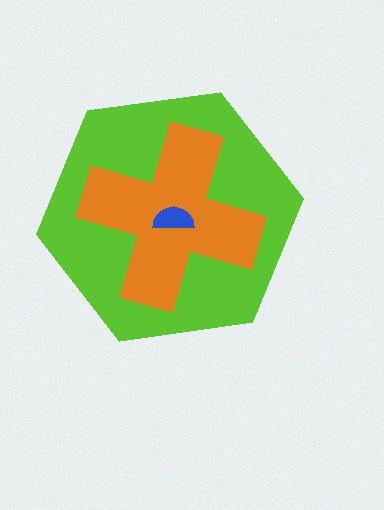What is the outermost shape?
The lime hexagon.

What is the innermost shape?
The blue semicircle.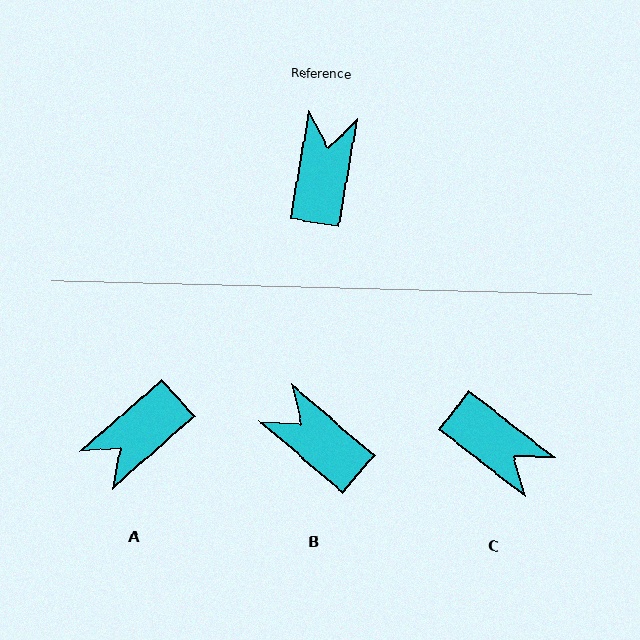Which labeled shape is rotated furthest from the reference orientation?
A, about 141 degrees away.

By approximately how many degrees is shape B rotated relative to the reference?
Approximately 58 degrees counter-clockwise.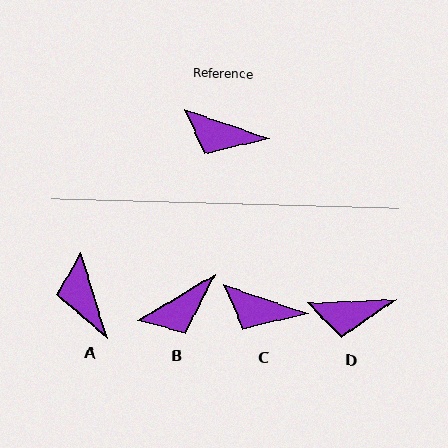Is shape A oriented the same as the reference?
No, it is off by about 53 degrees.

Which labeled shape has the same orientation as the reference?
C.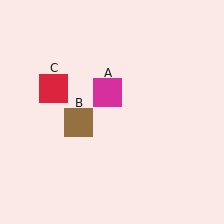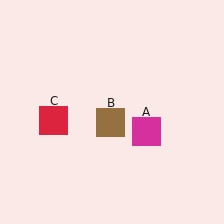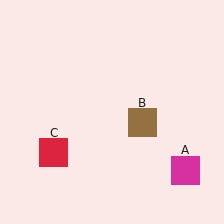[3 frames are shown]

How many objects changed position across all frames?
3 objects changed position: magenta square (object A), brown square (object B), red square (object C).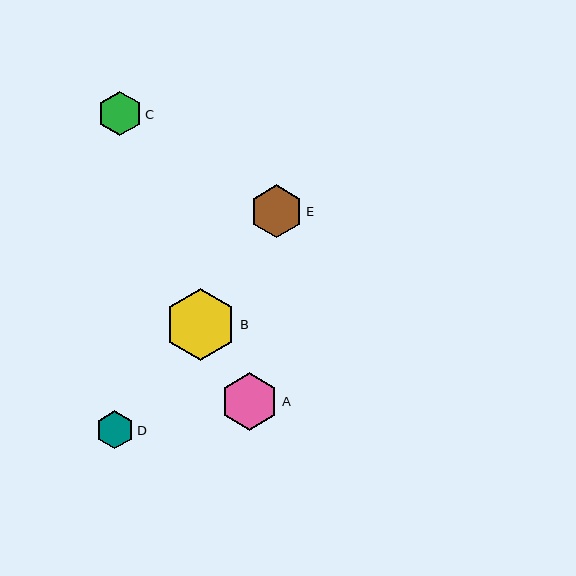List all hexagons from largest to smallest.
From largest to smallest: B, A, E, C, D.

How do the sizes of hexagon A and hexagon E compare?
Hexagon A and hexagon E are approximately the same size.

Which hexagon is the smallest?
Hexagon D is the smallest with a size of approximately 38 pixels.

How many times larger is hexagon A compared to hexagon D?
Hexagon A is approximately 1.5 times the size of hexagon D.